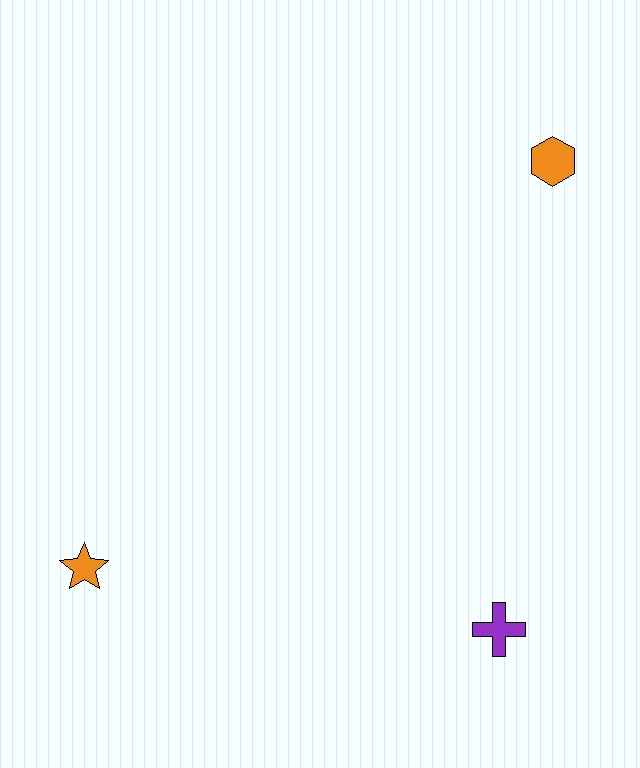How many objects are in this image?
There are 3 objects.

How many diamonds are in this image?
There are no diamonds.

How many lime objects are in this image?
There are no lime objects.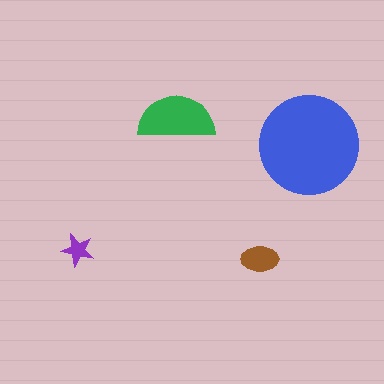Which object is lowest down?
The brown ellipse is bottommost.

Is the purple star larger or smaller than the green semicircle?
Smaller.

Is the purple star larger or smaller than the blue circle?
Smaller.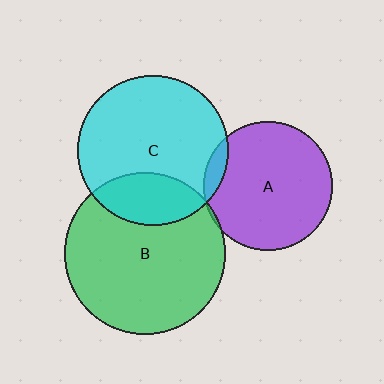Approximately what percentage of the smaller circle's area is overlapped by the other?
Approximately 25%.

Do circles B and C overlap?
Yes.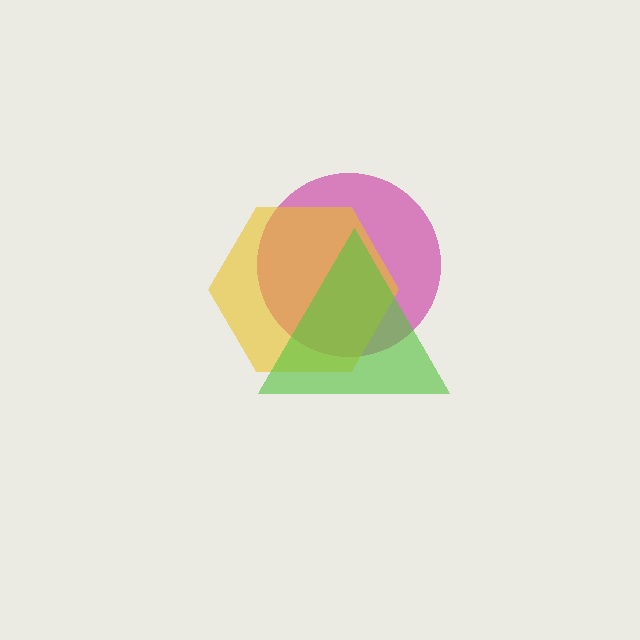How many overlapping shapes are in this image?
There are 3 overlapping shapes in the image.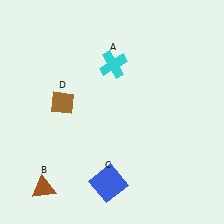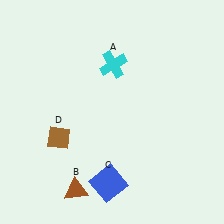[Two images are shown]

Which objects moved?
The objects that moved are: the brown triangle (B), the brown diamond (D).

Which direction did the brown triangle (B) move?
The brown triangle (B) moved right.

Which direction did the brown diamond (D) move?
The brown diamond (D) moved down.